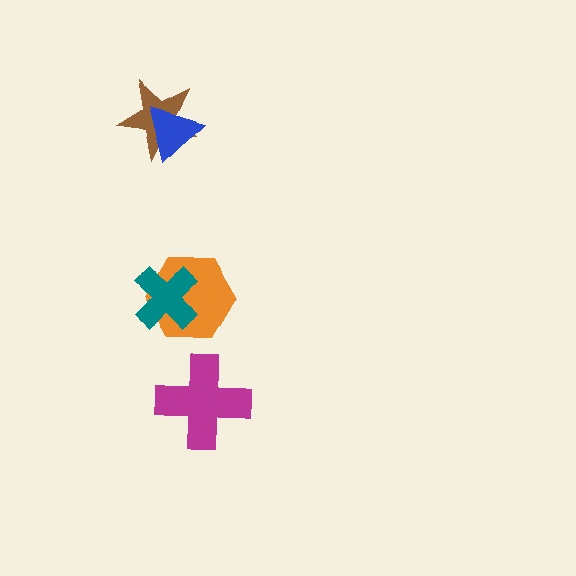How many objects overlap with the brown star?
1 object overlaps with the brown star.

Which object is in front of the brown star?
The blue triangle is in front of the brown star.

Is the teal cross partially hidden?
No, no other shape covers it.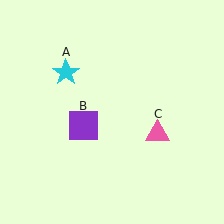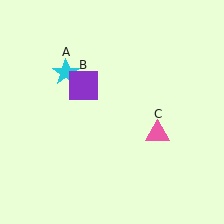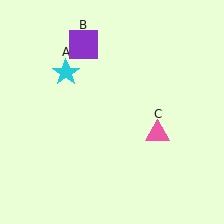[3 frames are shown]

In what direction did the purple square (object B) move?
The purple square (object B) moved up.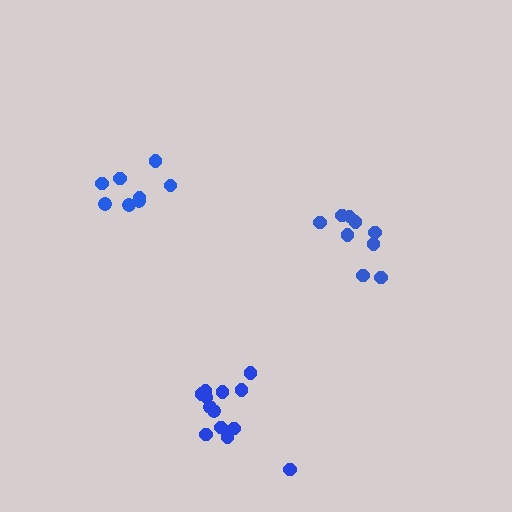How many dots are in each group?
Group 1: 8 dots, Group 2: 13 dots, Group 3: 9 dots (30 total).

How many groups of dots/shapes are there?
There are 3 groups.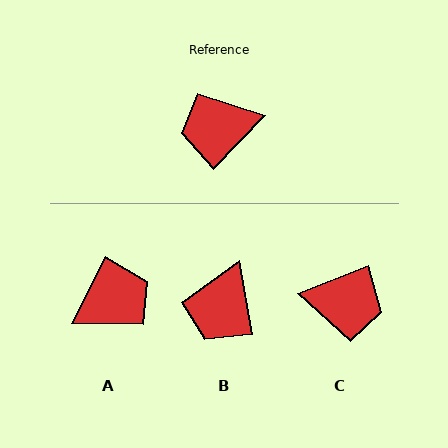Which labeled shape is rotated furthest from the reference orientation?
A, about 163 degrees away.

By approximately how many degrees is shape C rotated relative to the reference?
Approximately 155 degrees counter-clockwise.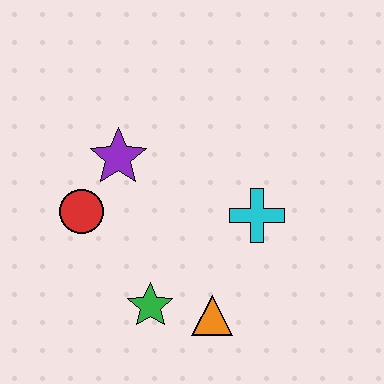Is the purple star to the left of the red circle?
No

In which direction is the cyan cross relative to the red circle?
The cyan cross is to the right of the red circle.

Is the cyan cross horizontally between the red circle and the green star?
No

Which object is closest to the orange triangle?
The green star is closest to the orange triangle.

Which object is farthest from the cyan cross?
The red circle is farthest from the cyan cross.